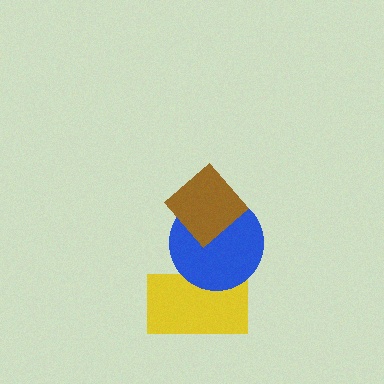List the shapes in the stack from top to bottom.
From top to bottom: the brown diamond, the blue circle, the yellow rectangle.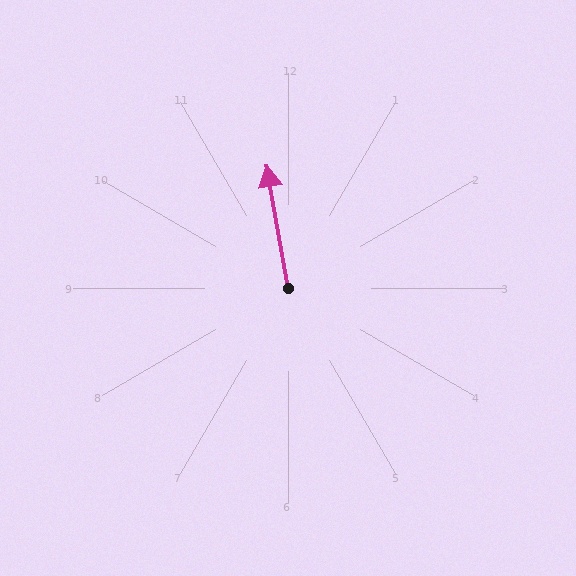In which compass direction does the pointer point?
North.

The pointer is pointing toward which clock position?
Roughly 12 o'clock.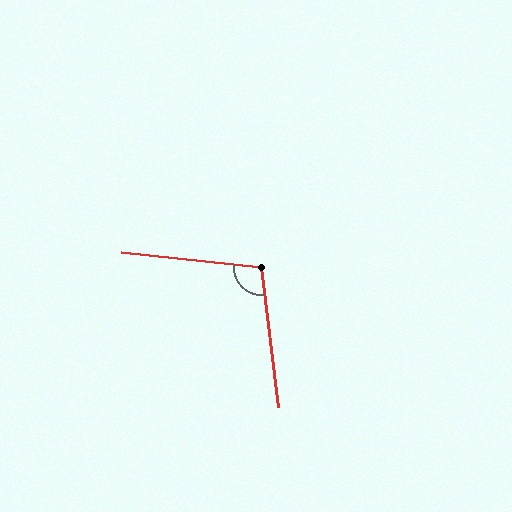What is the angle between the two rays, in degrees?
Approximately 103 degrees.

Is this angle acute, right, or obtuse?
It is obtuse.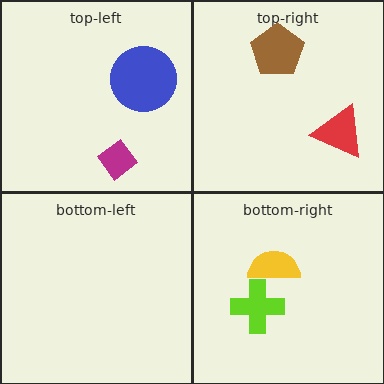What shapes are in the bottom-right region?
The yellow semicircle, the lime cross.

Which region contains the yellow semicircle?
The bottom-right region.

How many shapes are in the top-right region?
2.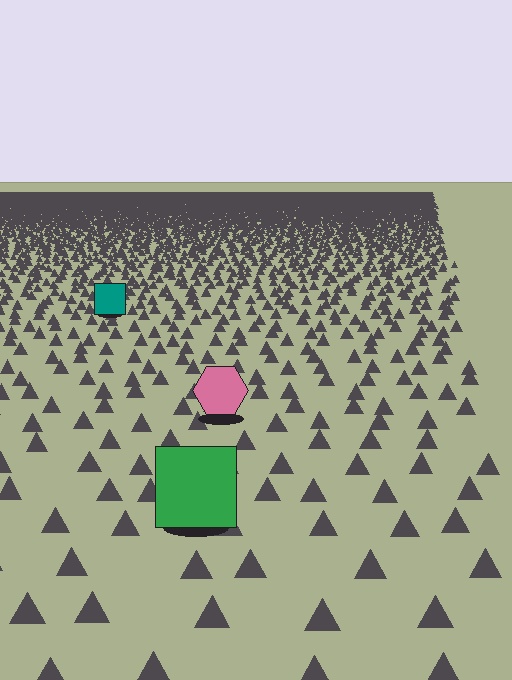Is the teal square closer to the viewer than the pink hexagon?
No. The pink hexagon is closer — you can tell from the texture gradient: the ground texture is coarser near it.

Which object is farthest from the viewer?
The teal square is farthest from the viewer. It appears smaller and the ground texture around it is denser.